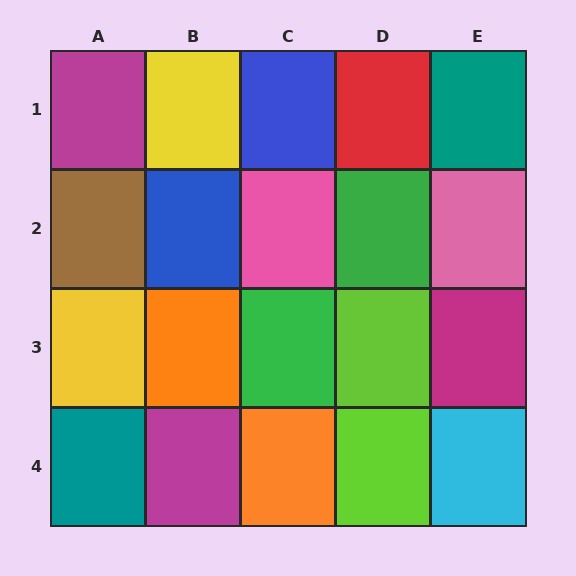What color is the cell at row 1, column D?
Red.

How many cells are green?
2 cells are green.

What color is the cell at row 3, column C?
Green.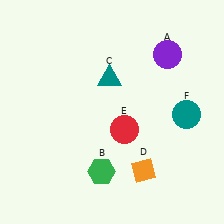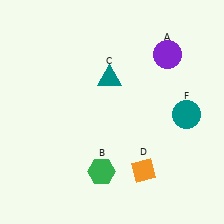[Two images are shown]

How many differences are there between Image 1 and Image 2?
There is 1 difference between the two images.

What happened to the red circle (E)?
The red circle (E) was removed in Image 2. It was in the bottom-right area of Image 1.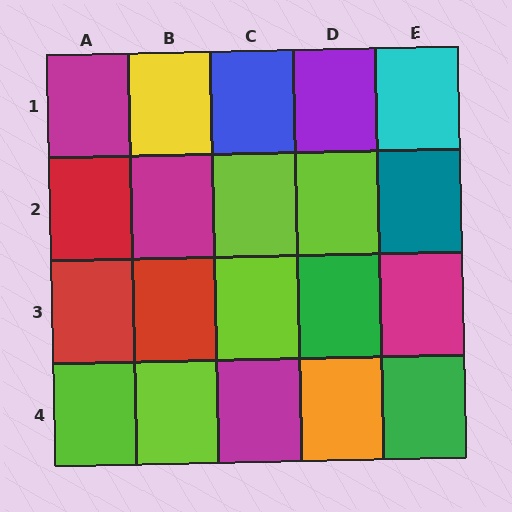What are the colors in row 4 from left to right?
Lime, lime, magenta, orange, green.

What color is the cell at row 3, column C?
Lime.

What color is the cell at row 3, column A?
Red.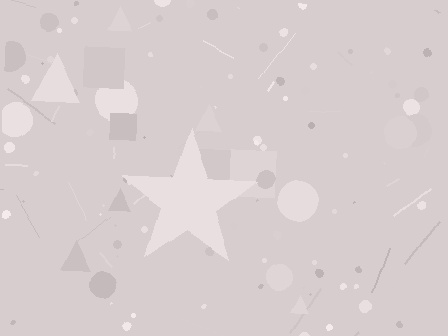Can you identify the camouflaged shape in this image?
The camouflaged shape is a star.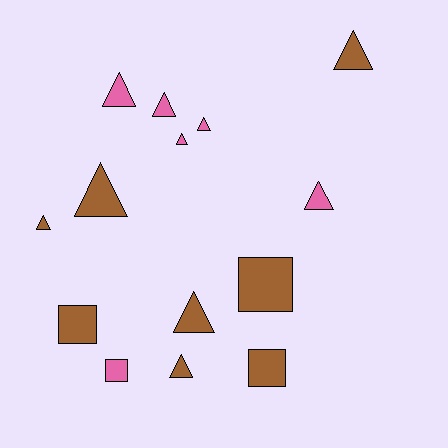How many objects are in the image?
There are 14 objects.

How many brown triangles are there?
There are 5 brown triangles.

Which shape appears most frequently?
Triangle, with 10 objects.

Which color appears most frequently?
Brown, with 8 objects.